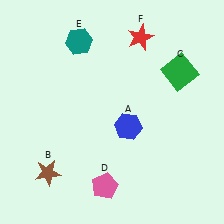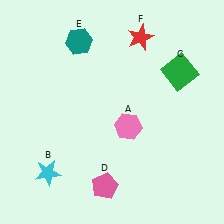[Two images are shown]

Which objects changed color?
A changed from blue to pink. B changed from brown to cyan.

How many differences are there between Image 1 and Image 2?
There are 2 differences between the two images.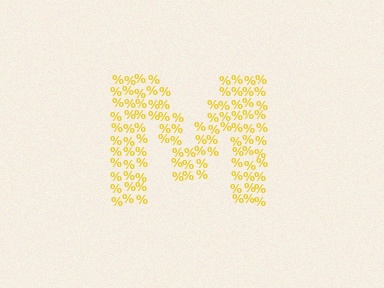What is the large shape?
The large shape is the letter M.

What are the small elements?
The small elements are percent signs.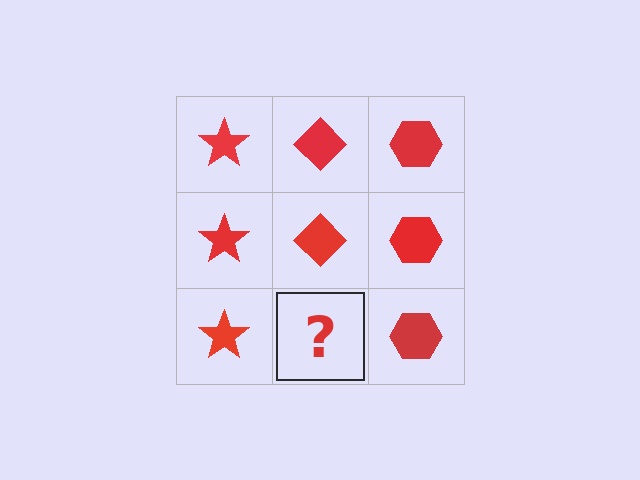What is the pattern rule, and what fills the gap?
The rule is that each column has a consistent shape. The gap should be filled with a red diamond.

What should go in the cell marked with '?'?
The missing cell should contain a red diamond.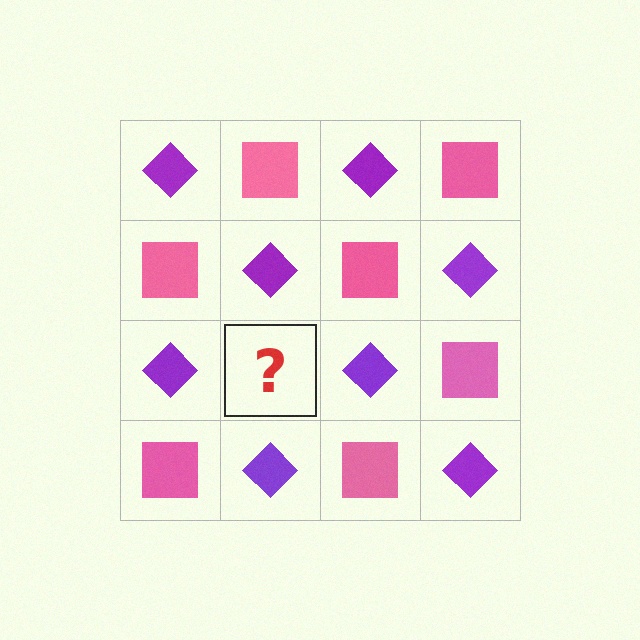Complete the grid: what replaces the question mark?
The question mark should be replaced with a pink square.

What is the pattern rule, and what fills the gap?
The rule is that it alternates purple diamond and pink square in a checkerboard pattern. The gap should be filled with a pink square.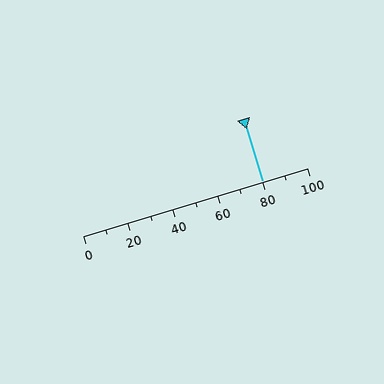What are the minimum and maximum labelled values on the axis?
The axis runs from 0 to 100.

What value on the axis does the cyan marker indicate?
The marker indicates approximately 80.